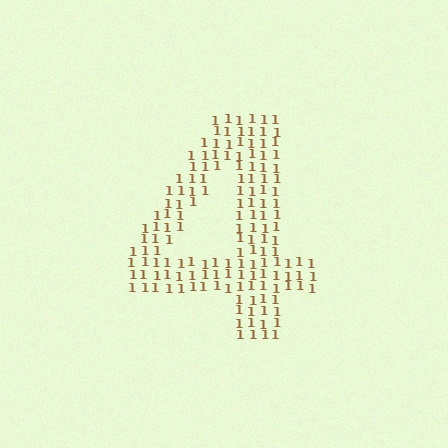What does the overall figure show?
The overall figure shows the digit 4.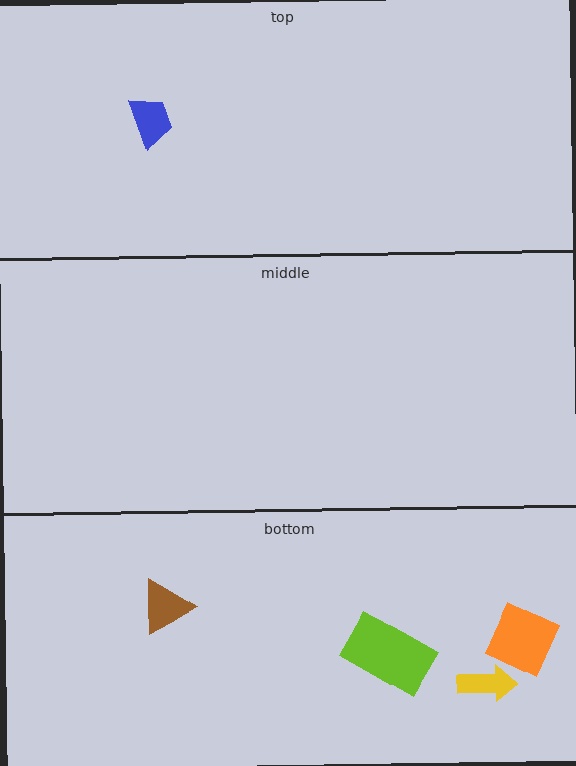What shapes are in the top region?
The blue trapezoid.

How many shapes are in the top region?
1.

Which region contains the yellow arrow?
The bottom region.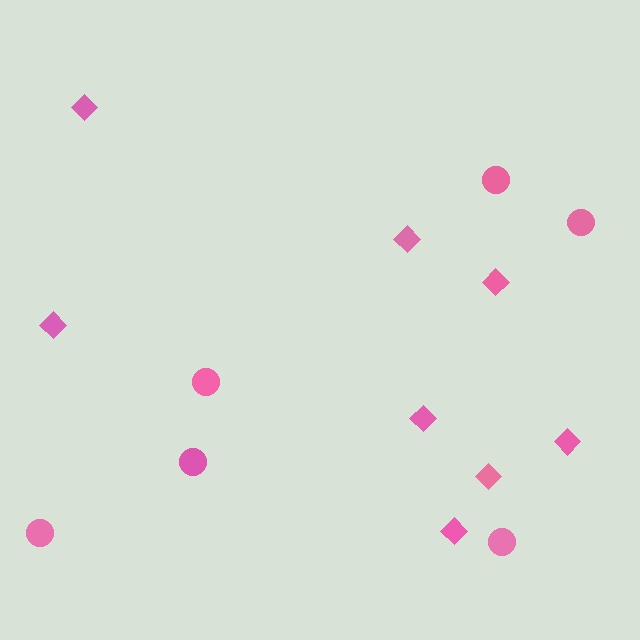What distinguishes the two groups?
There are 2 groups: one group of circles (6) and one group of diamonds (8).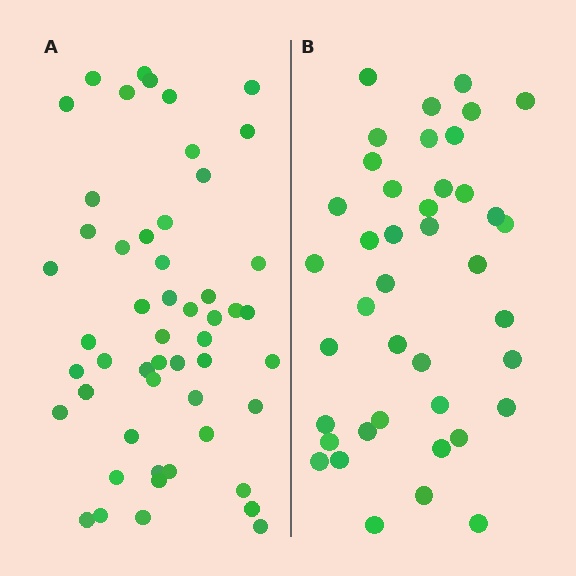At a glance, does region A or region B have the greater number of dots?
Region A (the left region) has more dots.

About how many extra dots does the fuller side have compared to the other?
Region A has roughly 12 or so more dots than region B.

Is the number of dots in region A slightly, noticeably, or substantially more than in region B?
Region A has noticeably more, but not dramatically so. The ratio is roughly 1.3 to 1.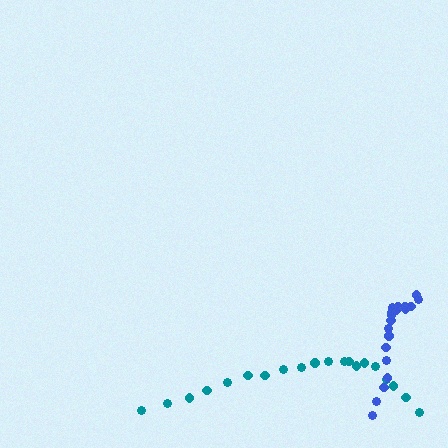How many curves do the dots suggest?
There are 2 distinct paths.